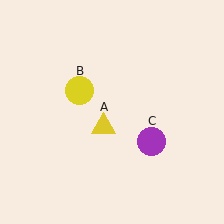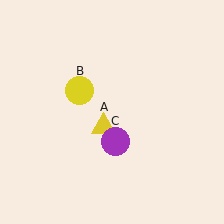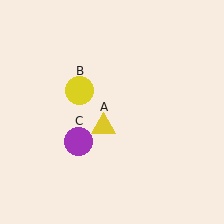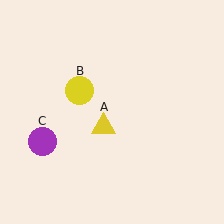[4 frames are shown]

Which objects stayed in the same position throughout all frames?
Yellow triangle (object A) and yellow circle (object B) remained stationary.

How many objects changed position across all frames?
1 object changed position: purple circle (object C).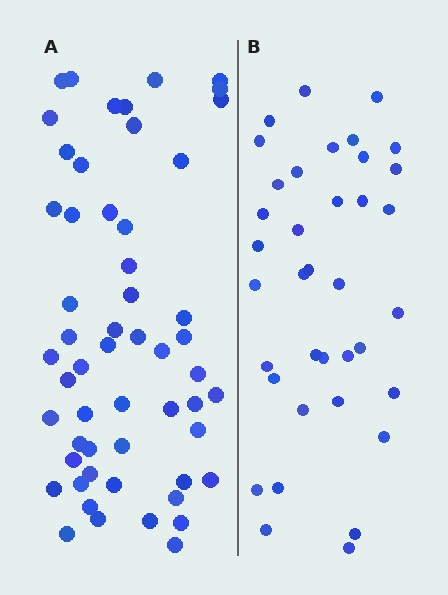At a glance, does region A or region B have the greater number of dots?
Region A (the left region) has more dots.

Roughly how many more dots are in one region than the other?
Region A has approximately 20 more dots than region B.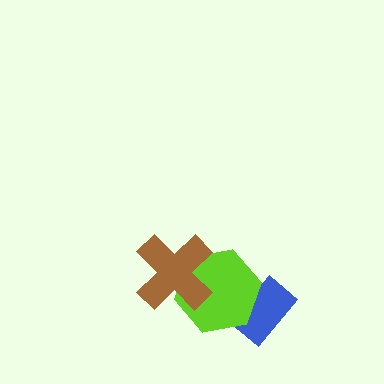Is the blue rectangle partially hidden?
Yes, it is partially covered by another shape.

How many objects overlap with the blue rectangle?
1 object overlaps with the blue rectangle.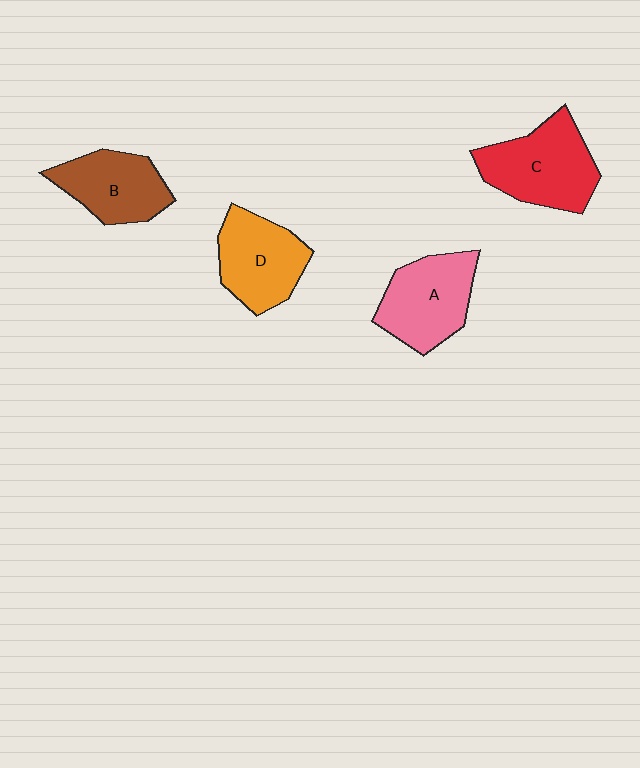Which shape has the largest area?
Shape C (red).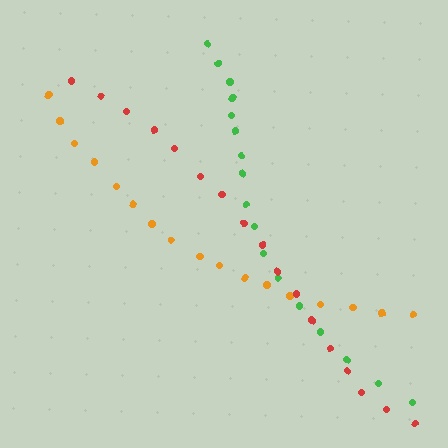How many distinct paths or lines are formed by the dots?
There are 3 distinct paths.